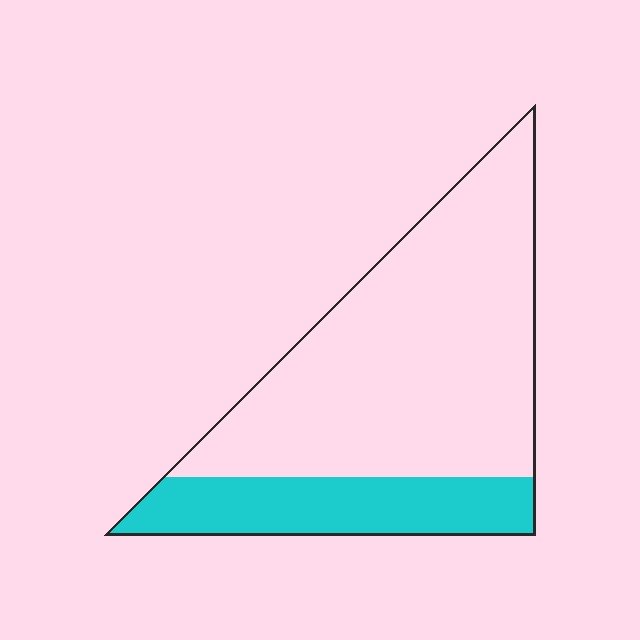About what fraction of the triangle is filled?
About one quarter (1/4).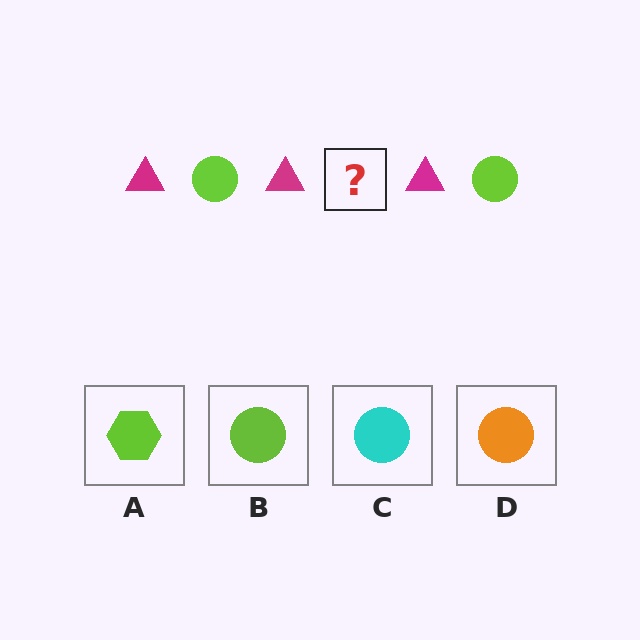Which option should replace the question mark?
Option B.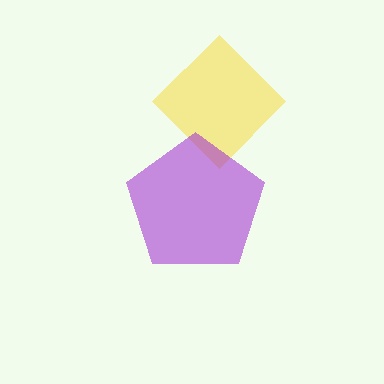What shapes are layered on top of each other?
The layered shapes are: a yellow diamond, a purple pentagon.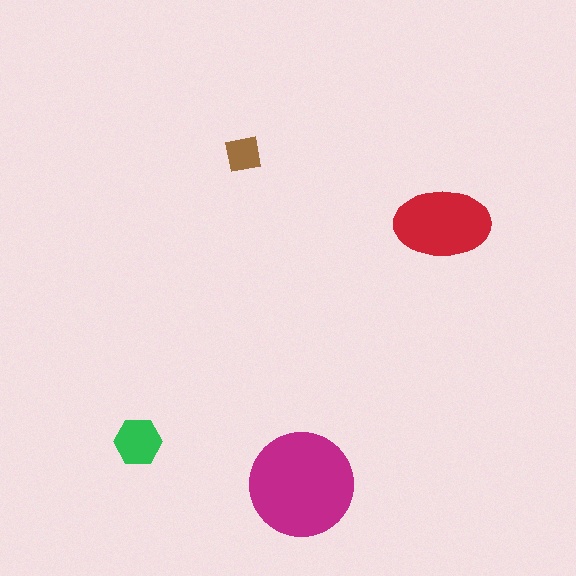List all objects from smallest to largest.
The brown square, the green hexagon, the red ellipse, the magenta circle.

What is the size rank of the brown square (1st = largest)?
4th.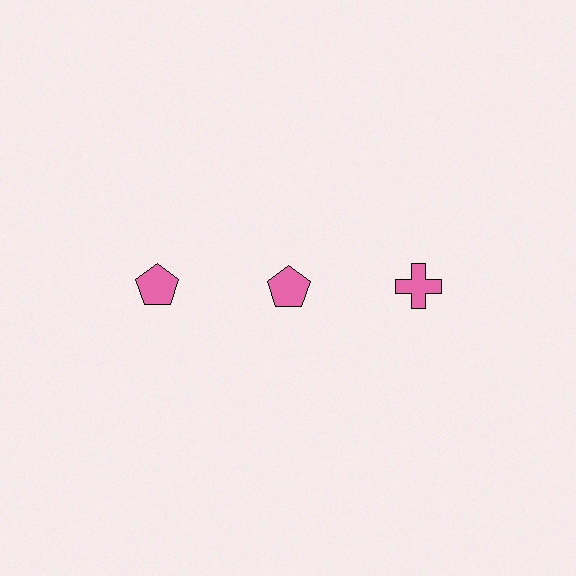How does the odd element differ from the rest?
It has a different shape: cross instead of pentagon.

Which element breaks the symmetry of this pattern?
The pink cross in the top row, center column breaks the symmetry. All other shapes are pink pentagons.